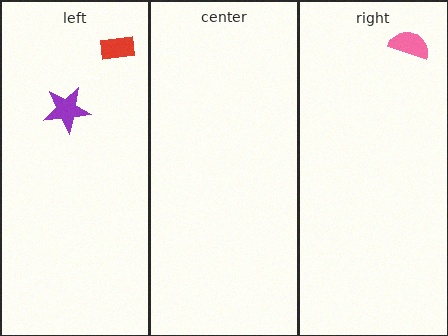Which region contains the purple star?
The left region.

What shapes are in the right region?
The pink semicircle.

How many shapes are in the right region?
1.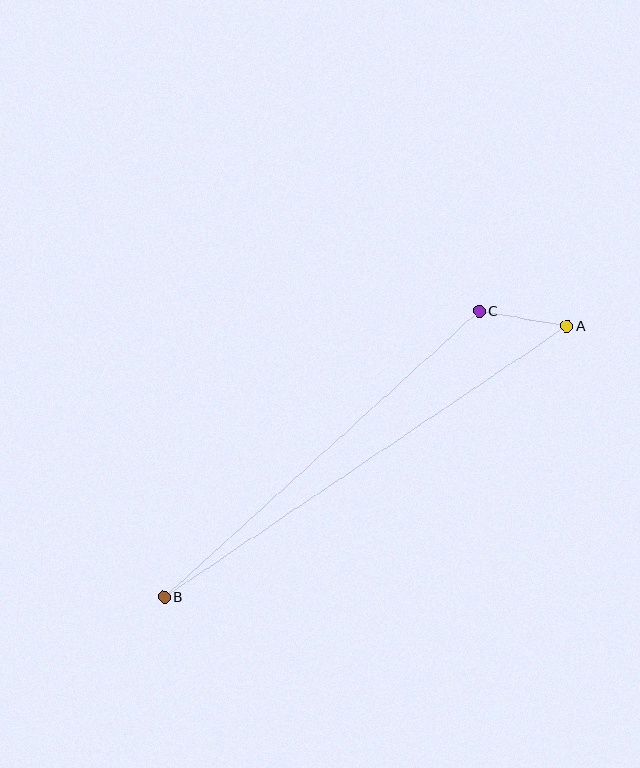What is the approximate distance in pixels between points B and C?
The distance between B and C is approximately 425 pixels.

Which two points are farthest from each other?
Points A and B are farthest from each other.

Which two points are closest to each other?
Points A and C are closest to each other.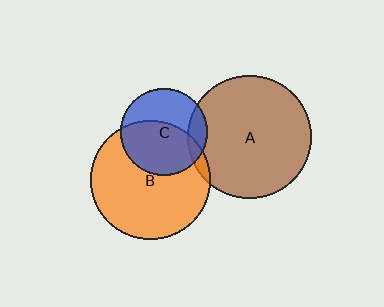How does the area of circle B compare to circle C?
Approximately 1.9 times.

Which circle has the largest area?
Circle A (brown).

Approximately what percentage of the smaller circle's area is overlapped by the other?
Approximately 55%.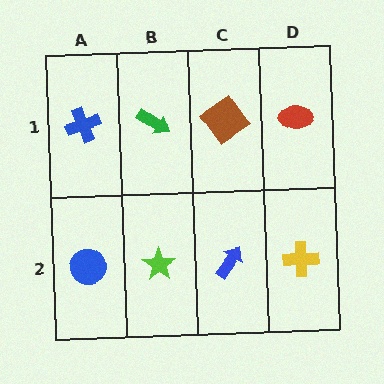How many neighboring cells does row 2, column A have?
2.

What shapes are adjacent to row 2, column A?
A blue cross (row 1, column A), a lime star (row 2, column B).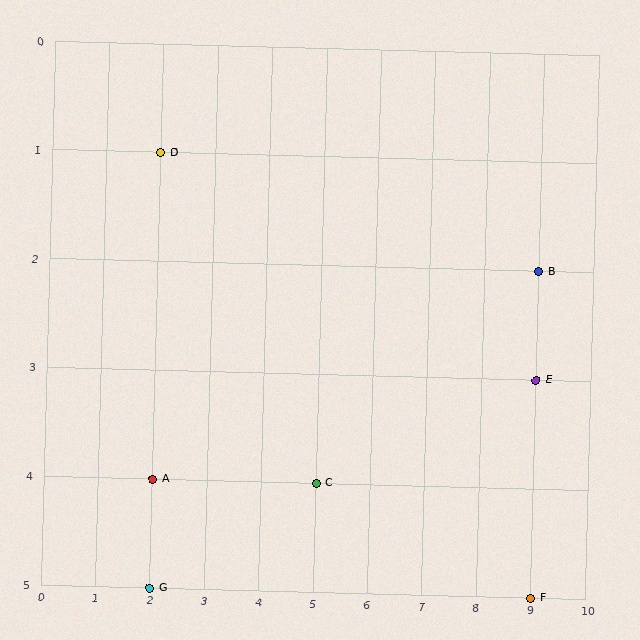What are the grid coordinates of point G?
Point G is at grid coordinates (2, 5).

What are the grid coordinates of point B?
Point B is at grid coordinates (9, 2).